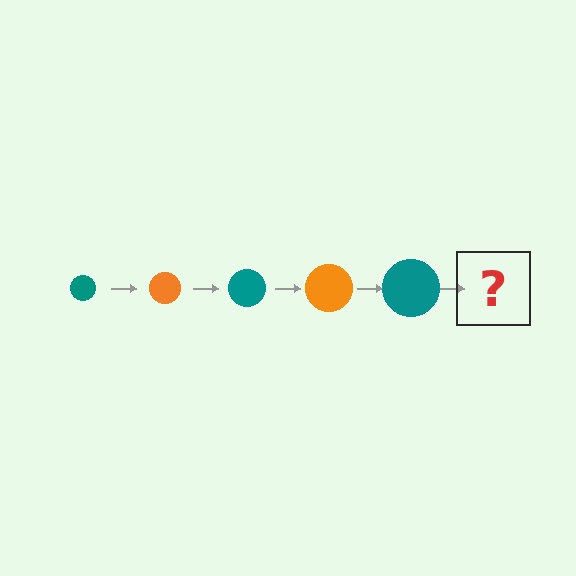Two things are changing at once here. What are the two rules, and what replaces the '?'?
The two rules are that the circle grows larger each step and the color cycles through teal and orange. The '?' should be an orange circle, larger than the previous one.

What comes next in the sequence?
The next element should be an orange circle, larger than the previous one.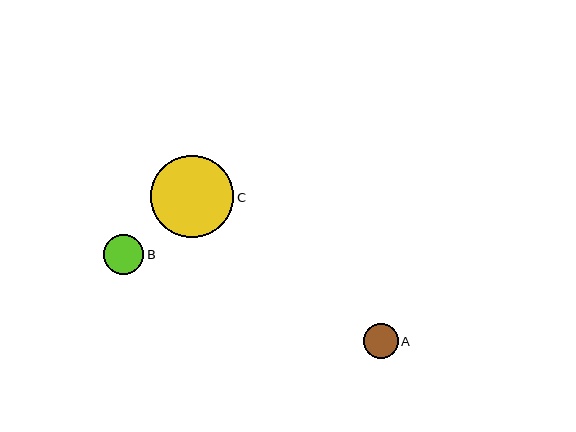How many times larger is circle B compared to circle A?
Circle B is approximately 1.1 times the size of circle A.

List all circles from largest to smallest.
From largest to smallest: C, B, A.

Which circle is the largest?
Circle C is the largest with a size of approximately 83 pixels.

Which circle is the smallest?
Circle A is the smallest with a size of approximately 35 pixels.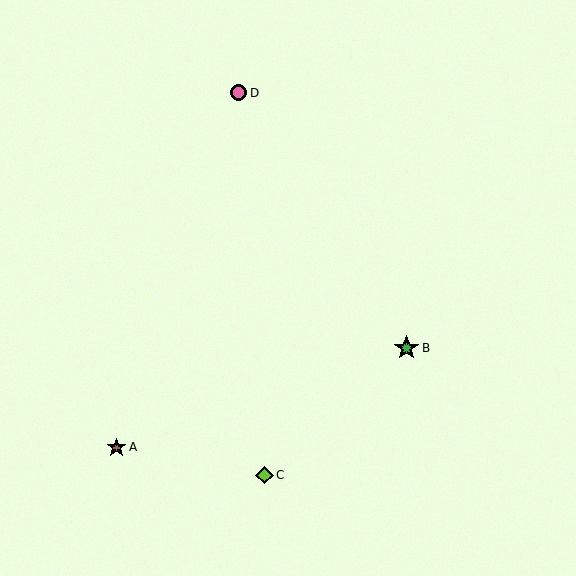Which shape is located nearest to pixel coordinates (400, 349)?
The green star (labeled B) at (407, 348) is nearest to that location.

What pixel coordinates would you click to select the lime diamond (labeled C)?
Click at (264, 475) to select the lime diamond C.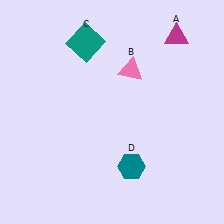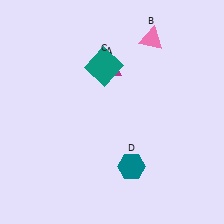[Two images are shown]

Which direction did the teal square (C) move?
The teal square (C) moved down.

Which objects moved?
The objects that moved are: the magenta triangle (A), the pink triangle (B), the teal square (C).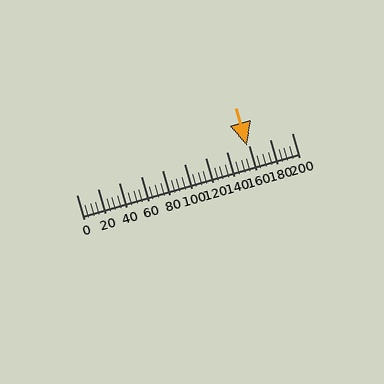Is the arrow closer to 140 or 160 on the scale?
The arrow is closer to 160.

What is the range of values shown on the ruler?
The ruler shows values from 0 to 200.